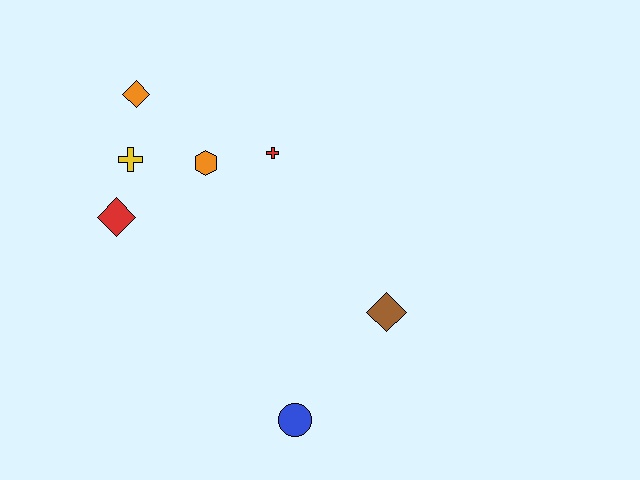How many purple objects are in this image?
There are no purple objects.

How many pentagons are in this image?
There are no pentagons.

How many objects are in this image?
There are 7 objects.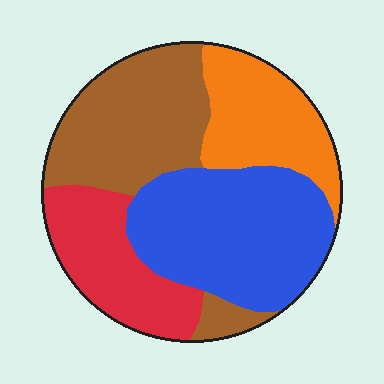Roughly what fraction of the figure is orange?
Orange takes up about one fifth (1/5) of the figure.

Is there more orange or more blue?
Blue.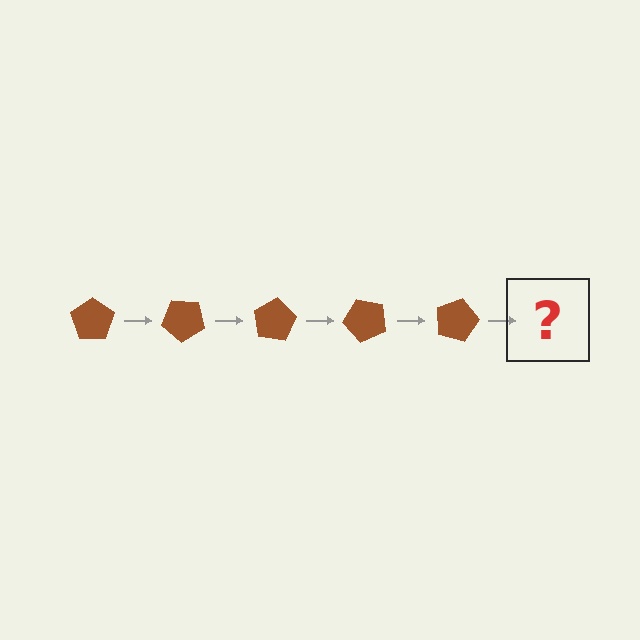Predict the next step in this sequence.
The next step is a brown pentagon rotated 200 degrees.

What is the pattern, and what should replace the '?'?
The pattern is that the pentagon rotates 40 degrees each step. The '?' should be a brown pentagon rotated 200 degrees.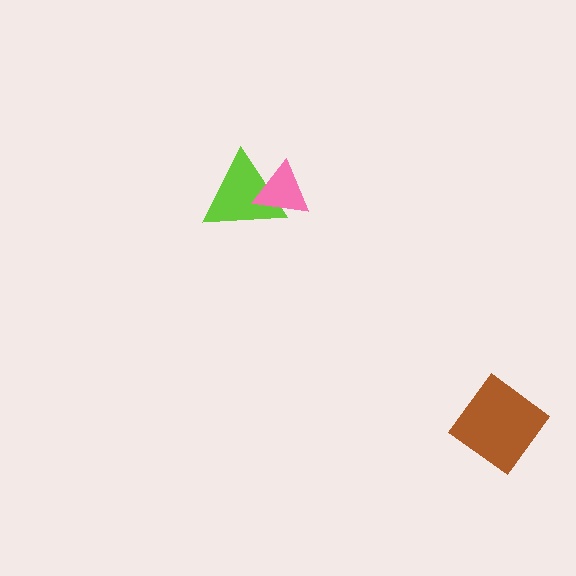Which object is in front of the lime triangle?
The pink triangle is in front of the lime triangle.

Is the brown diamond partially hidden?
No, no other shape covers it.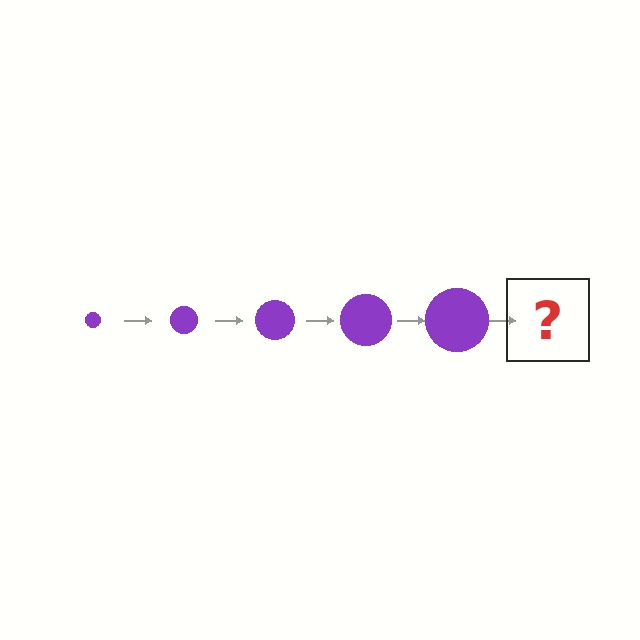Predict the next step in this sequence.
The next step is a purple circle, larger than the previous one.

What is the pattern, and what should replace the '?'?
The pattern is that the circle gets progressively larger each step. The '?' should be a purple circle, larger than the previous one.